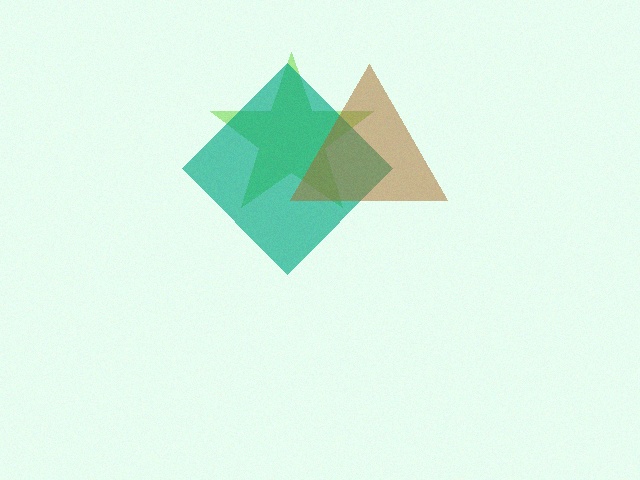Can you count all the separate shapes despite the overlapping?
Yes, there are 3 separate shapes.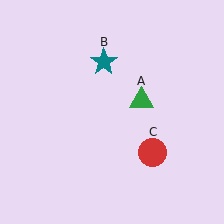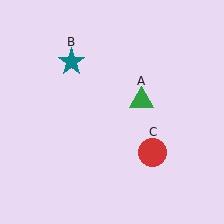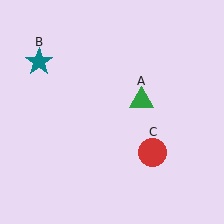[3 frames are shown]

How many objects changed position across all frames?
1 object changed position: teal star (object B).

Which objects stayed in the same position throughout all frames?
Green triangle (object A) and red circle (object C) remained stationary.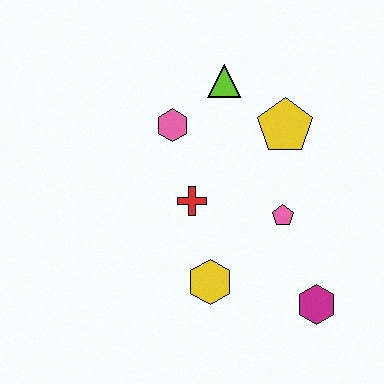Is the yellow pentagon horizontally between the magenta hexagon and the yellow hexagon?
Yes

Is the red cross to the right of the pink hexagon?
Yes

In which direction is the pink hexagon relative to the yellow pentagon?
The pink hexagon is to the left of the yellow pentagon.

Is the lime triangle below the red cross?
No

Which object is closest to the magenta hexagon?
The pink pentagon is closest to the magenta hexagon.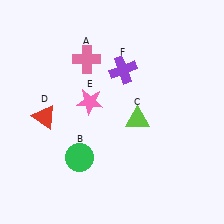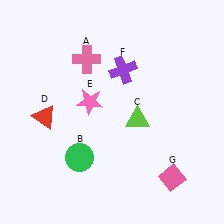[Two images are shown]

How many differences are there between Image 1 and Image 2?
There is 1 difference between the two images.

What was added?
A pink diamond (G) was added in Image 2.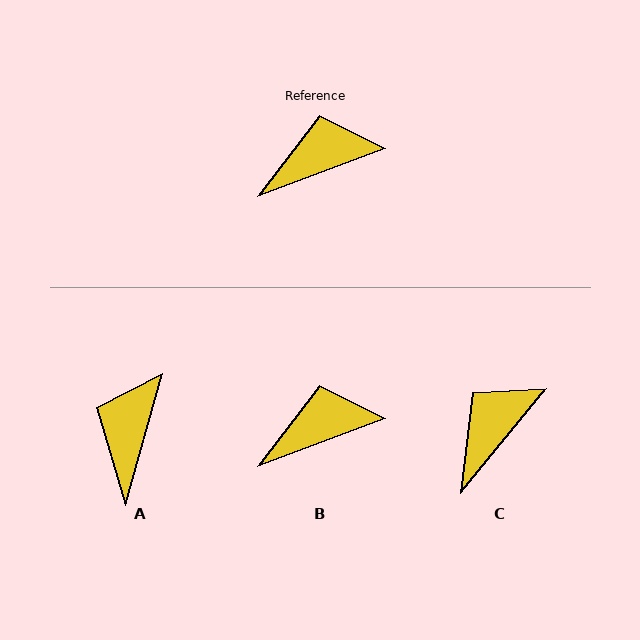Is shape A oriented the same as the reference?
No, it is off by about 54 degrees.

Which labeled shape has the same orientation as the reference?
B.